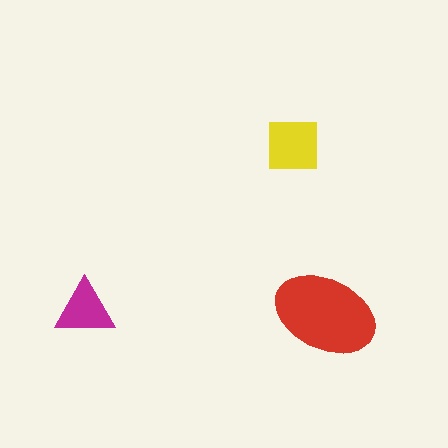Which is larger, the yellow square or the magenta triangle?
The yellow square.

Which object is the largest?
The red ellipse.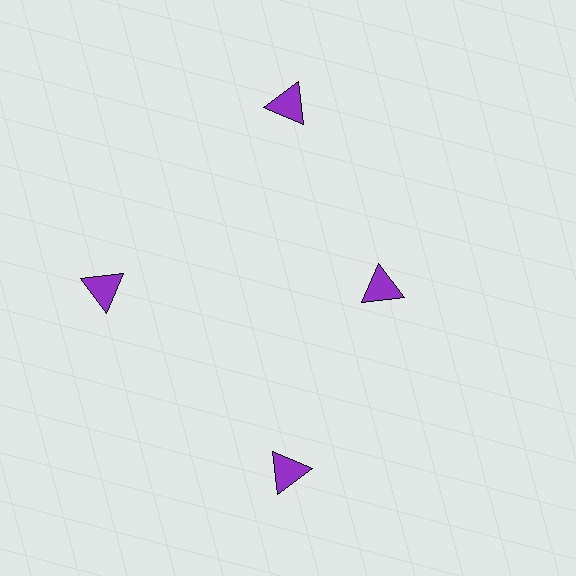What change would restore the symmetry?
The symmetry would be restored by moving it outward, back onto the ring so that all 4 triangles sit at equal angles and equal distance from the center.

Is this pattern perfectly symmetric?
No. The 4 purple triangles are arranged in a ring, but one element near the 3 o'clock position is pulled inward toward the center, breaking the 4-fold rotational symmetry.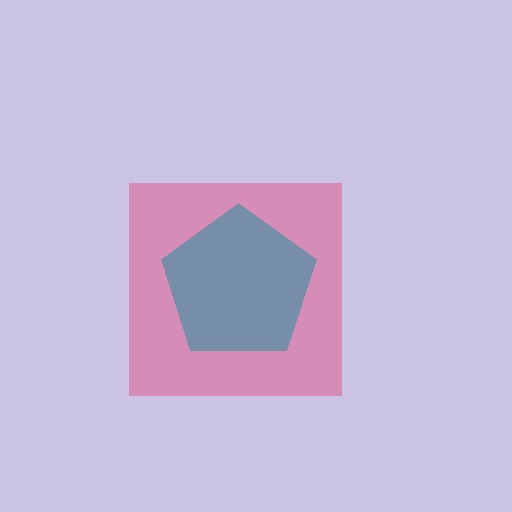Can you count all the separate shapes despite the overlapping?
Yes, there are 2 separate shapes.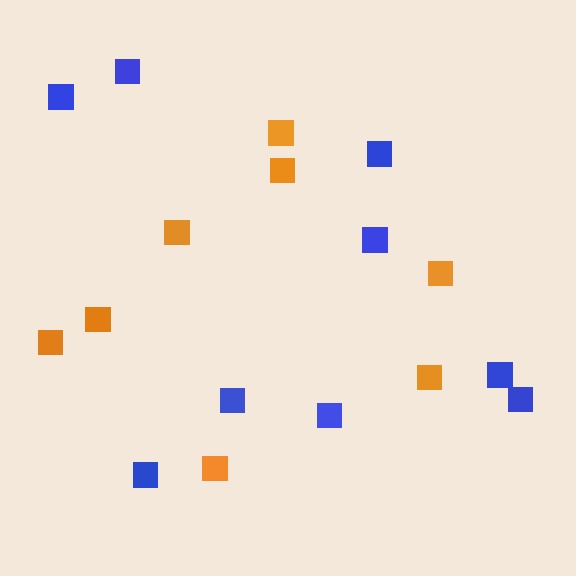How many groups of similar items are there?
There are 2 groups: one group of blue squares (9) and one group of orange squares (8).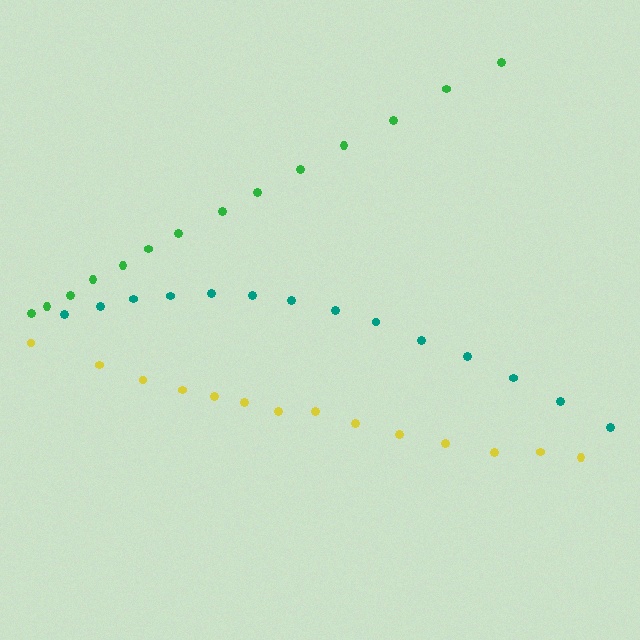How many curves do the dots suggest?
There are 3 distinct paths.